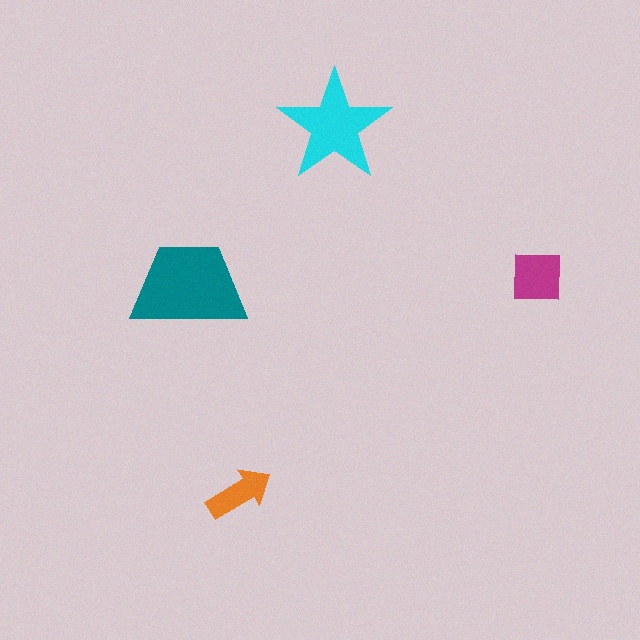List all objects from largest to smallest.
The teal trapezoid, the cyan star, the magenta square, the orange arrow.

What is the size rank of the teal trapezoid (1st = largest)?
1st.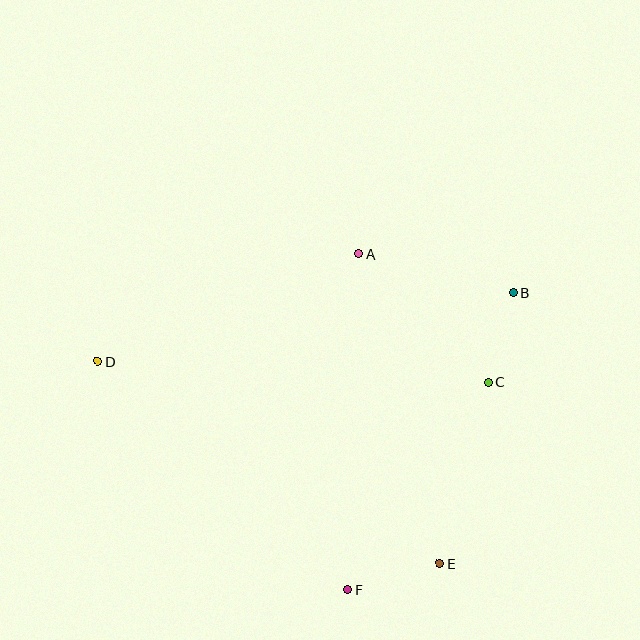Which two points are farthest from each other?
Points B and D are farthest from each other.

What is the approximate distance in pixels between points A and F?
The distance between A and F is approximately 336 pixels.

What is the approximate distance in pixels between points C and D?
The distance between C and D is approximately 392 pixels.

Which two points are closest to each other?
Points B and C are closest to each other.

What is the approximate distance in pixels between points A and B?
The distance between A and B is approximately 159 pixels.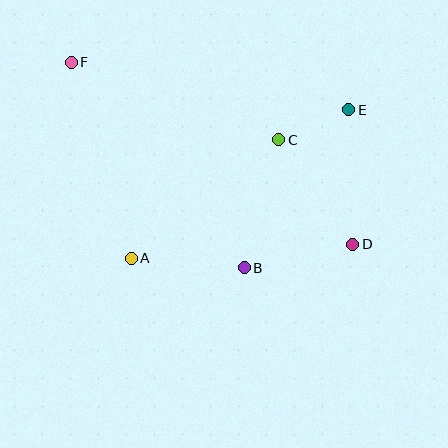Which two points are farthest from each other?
Points D and F are farthest from each other.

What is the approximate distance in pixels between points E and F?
The distance between E and F is approximately 282 pixels.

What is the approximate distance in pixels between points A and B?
The distance between A and B is approximately 113 pixels.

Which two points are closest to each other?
Points C and E are closest to each other.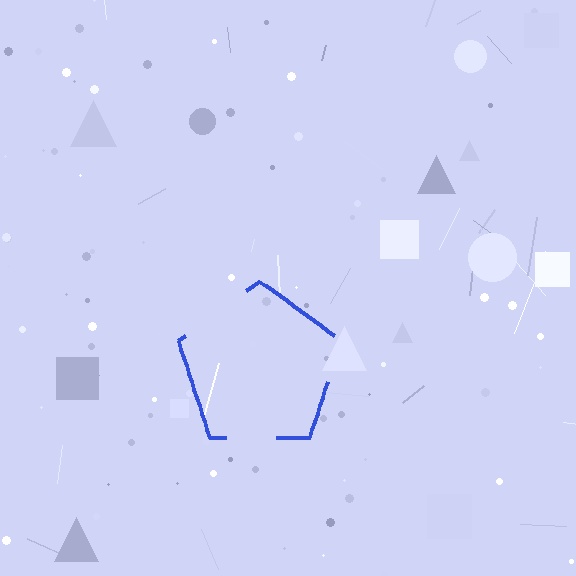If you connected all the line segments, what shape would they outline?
They would outline a pentagon.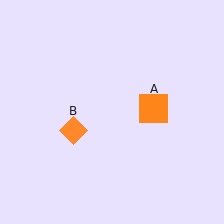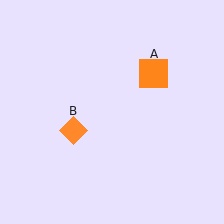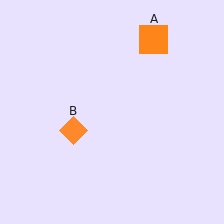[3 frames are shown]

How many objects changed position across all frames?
1 object changed position: orange square (object A).